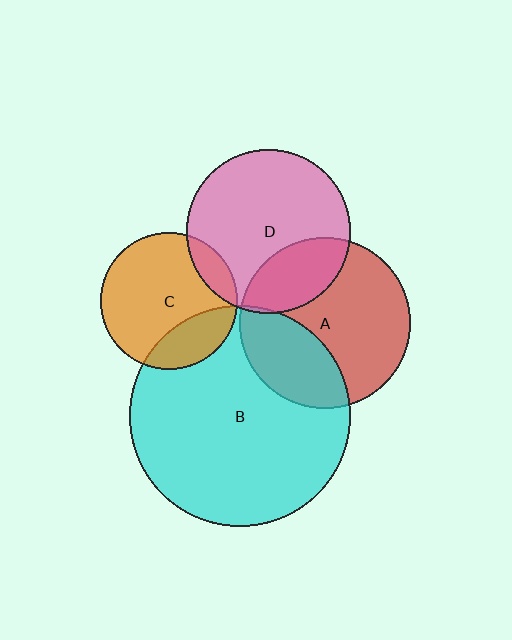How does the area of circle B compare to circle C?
Approximately 2.6 times.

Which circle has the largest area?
Circle B (cyan).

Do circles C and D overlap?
Yes.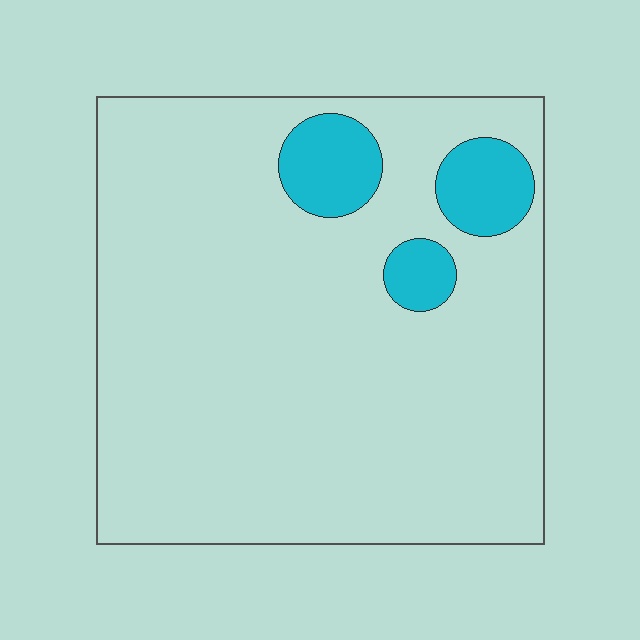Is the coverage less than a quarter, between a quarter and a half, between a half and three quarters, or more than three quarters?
Less than a quarter.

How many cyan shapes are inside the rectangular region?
3.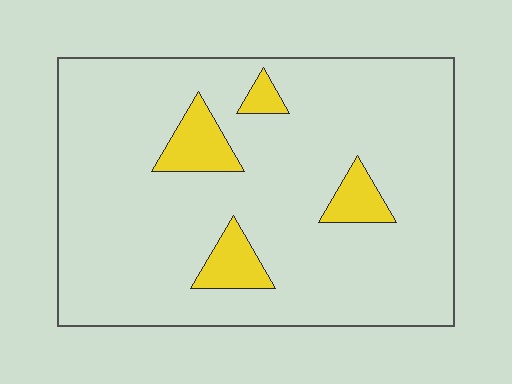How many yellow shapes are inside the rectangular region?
4.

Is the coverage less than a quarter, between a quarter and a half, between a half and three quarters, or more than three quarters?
Less than a quarter.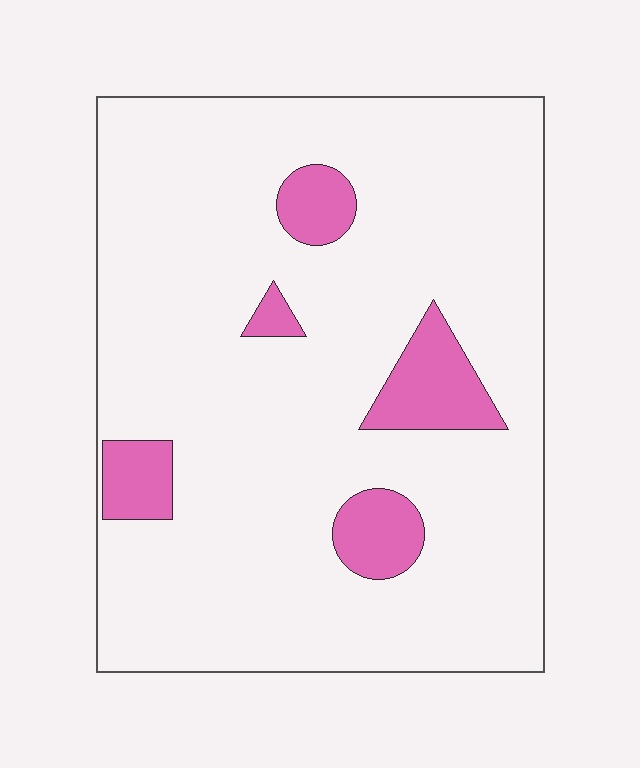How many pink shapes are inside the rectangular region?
5.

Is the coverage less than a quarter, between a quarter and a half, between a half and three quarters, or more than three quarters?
Less than a quarter.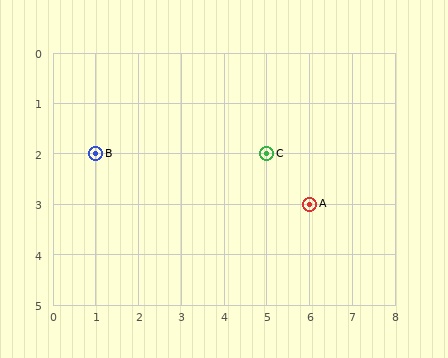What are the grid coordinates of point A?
Point A is at grid coordinates (6, 3).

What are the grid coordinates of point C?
Point C is at grid coordinates (5, 2).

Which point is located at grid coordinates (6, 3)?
Point A is at (6, 3).